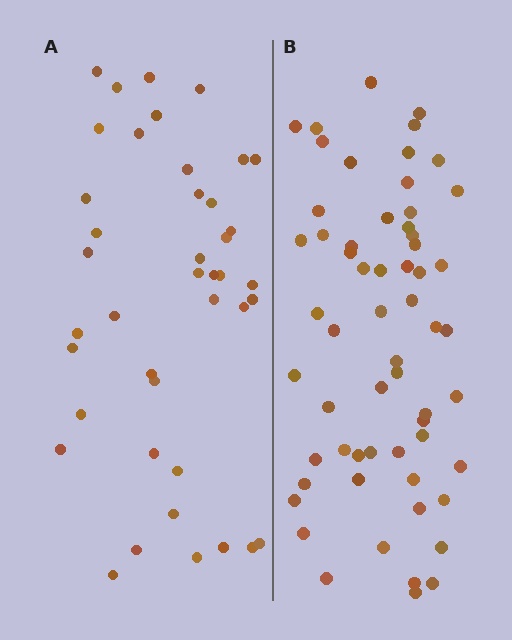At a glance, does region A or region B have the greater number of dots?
Region B (the right region) has more dots.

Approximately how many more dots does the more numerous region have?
Region B has approximately 20 more dots than region A.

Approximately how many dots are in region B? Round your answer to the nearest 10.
About 60 dots.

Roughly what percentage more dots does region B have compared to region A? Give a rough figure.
About 45% more.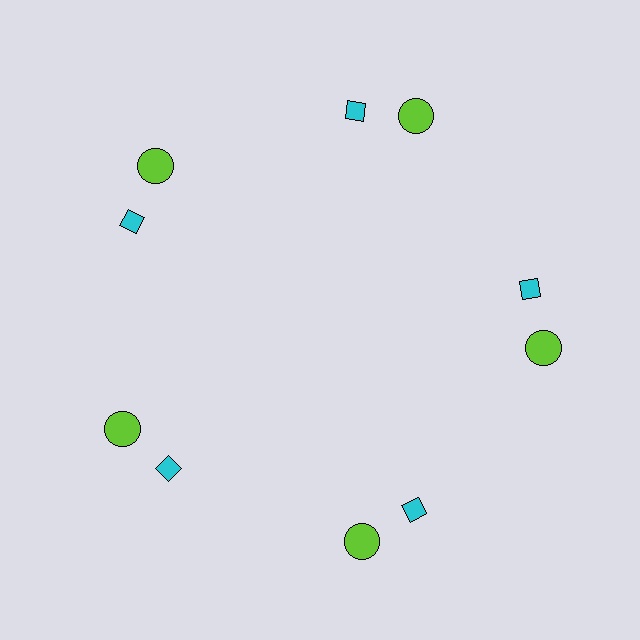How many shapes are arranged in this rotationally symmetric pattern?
There are 10 shapes, arranged in 5 groups of 2.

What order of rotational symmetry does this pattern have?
This pattern has 5-fold rotational symmetry.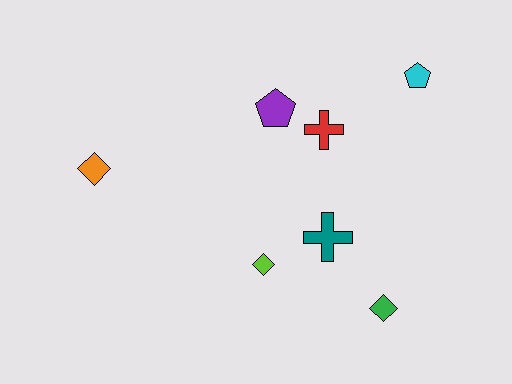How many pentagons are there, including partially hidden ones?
There are 2 pentagons.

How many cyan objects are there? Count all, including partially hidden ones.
There is 1 cyan object.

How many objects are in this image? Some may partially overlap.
There are 7 objects.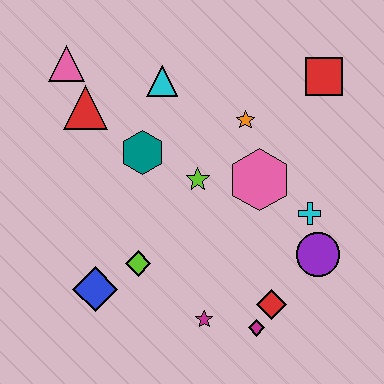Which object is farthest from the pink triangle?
The magenta diamond is farthest from the pink triangle.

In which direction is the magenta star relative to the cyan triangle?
The magenta star is below the cyan triangle.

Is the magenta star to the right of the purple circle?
No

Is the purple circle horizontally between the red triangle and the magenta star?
No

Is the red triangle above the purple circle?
Yes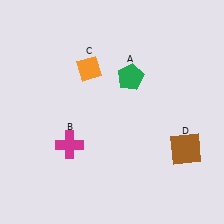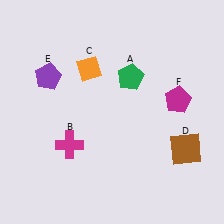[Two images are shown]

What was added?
A purple pentagon (E), a magenta pentagon (F) were added in Image 2.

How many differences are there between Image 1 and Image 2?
There are 2 differences between the two images.